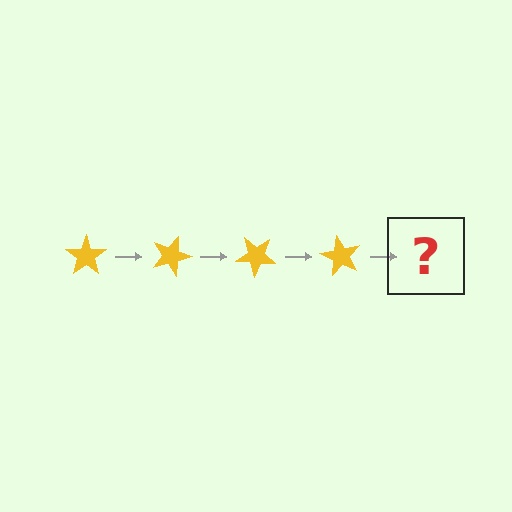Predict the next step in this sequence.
The next step is a yellow star rotated 80 degrees.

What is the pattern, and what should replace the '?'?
The pattern is that the star rotates 20 degrees each step. The '?' should be a yellow star rotated 80 degrees.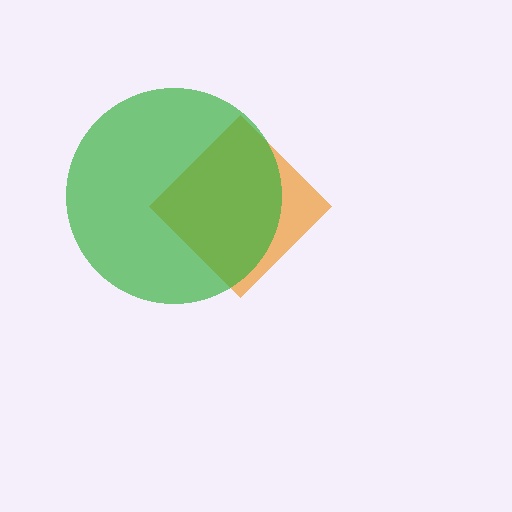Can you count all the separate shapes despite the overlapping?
Yes, there are 2 separate shapes.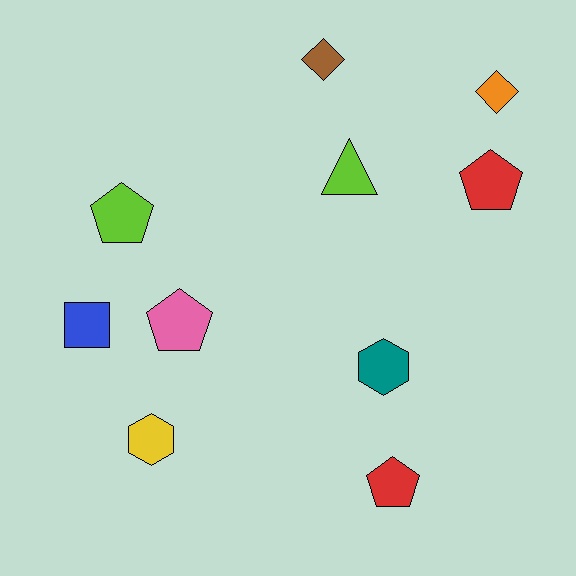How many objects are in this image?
There are 10 objects.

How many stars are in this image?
There are no stars.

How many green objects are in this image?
There are no green objects.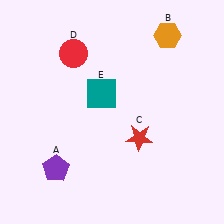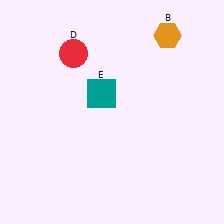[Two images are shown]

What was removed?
The red star (C), the purple pentagon (A) were removed in Image 2.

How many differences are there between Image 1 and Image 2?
There are 2 differences between the two images.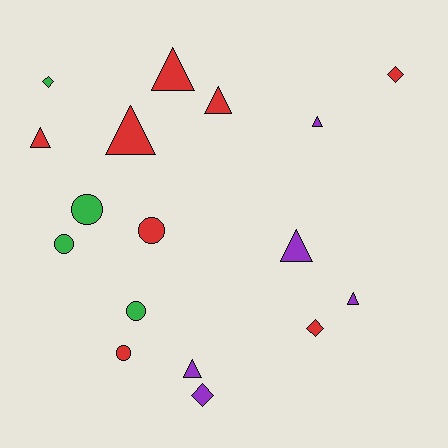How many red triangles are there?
There are 4 red triangles.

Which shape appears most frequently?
Triangle, with 8 objects.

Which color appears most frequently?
Red, with 8 objects.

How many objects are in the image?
There are 17 objects.